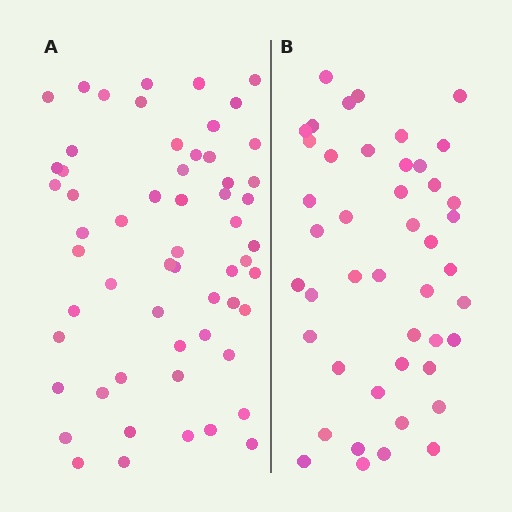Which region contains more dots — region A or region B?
Region A (the left region) has more dots.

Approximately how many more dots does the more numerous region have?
Region A has approximately 15 more dots than region B.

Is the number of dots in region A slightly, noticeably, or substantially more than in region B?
Region A has noticeably more, but not dramatically so. The ratio is roughly 1.3 to 1.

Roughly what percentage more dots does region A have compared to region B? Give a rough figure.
About 30% more.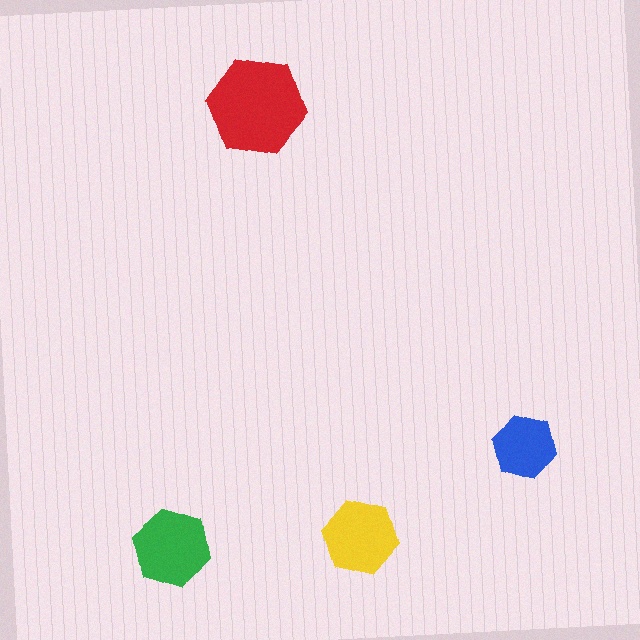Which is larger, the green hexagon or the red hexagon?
The red one.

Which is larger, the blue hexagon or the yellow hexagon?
The yellow one.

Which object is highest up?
The red hexagon is topmost.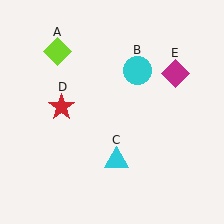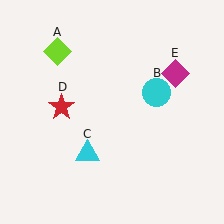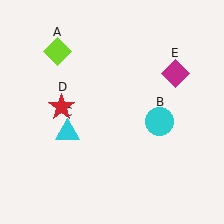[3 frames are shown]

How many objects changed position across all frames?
2 objects changed position: cyan circle (object B), cyan triangle (object C).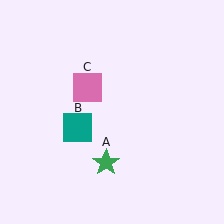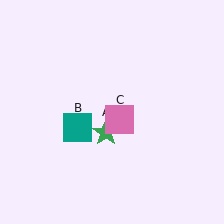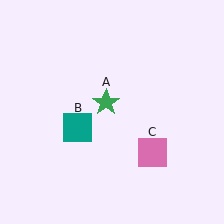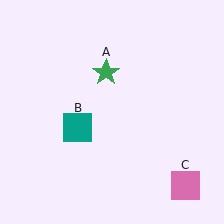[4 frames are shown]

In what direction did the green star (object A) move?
The green star (object A) moved up.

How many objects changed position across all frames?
2 objects changed position: green star (object A), pink square (object C).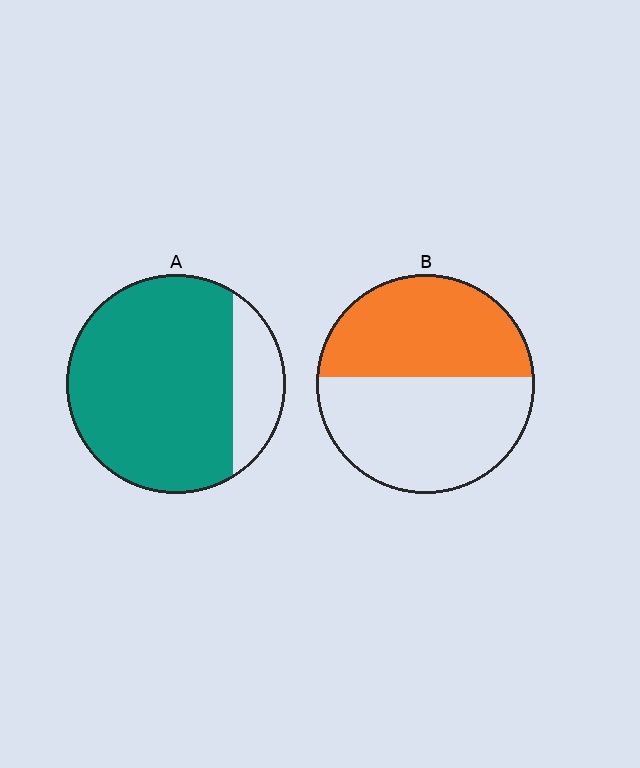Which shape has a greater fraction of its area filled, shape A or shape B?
Shape A.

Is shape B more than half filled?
No.